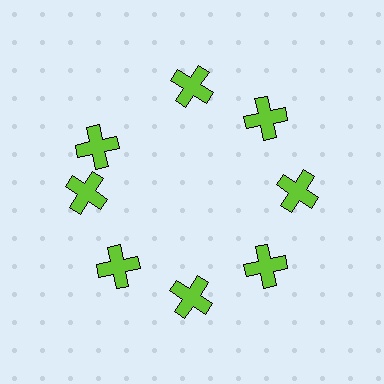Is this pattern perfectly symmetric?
No. The 8 lime crosses are arranged in a ring, but one element near the 10 o'clock position is rotated out of alignment along the ring, breaking the 8-fold rotational symmetry.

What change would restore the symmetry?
The symmetry would be restored by rotating it back into even spacing with its neighbors so that all 8 crosses sit at equal angles and equal distance from the center.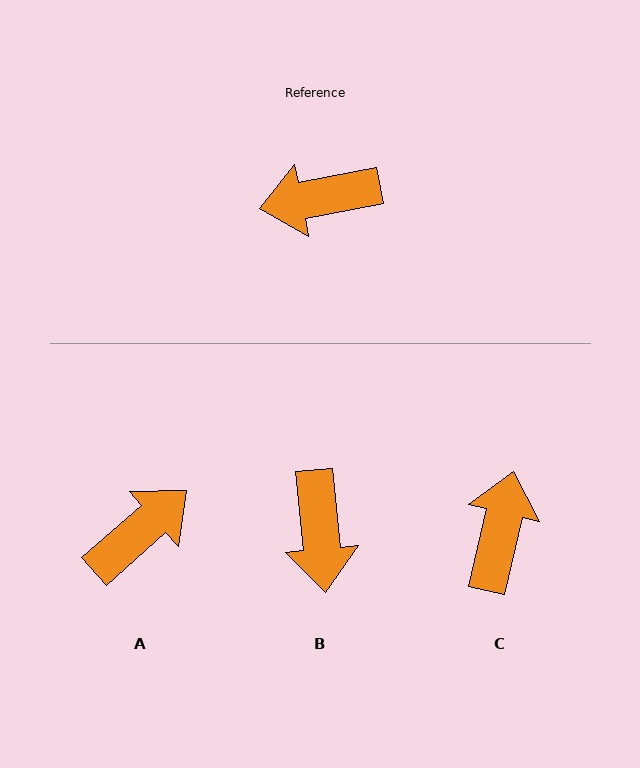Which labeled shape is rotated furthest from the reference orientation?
A, about 150 degrees away.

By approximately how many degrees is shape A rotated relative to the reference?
Approximately 150 degrees clockwise.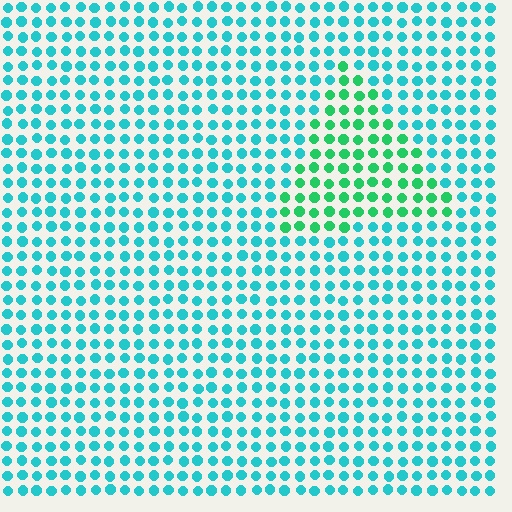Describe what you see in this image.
The image is filled with small cyan elements in a uniform arrangement. A triangle-shaped region is visible where the elements are tinted to a slightly different hue, forming a subtle color boundary.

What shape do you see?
I see a triangle.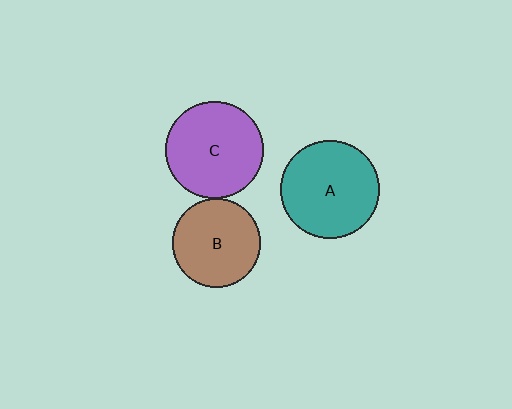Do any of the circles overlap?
No, none of the circles overlap.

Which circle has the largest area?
Circle A (teal).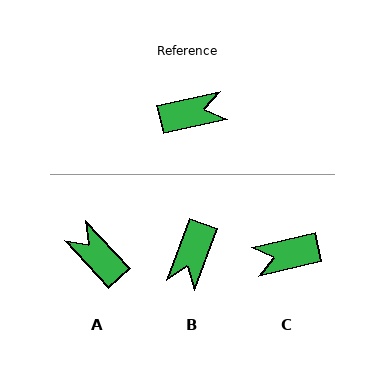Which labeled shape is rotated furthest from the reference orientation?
C, about 179 degrees away.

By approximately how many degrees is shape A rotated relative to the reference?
Approximately 120 degrees counter-clockwise.